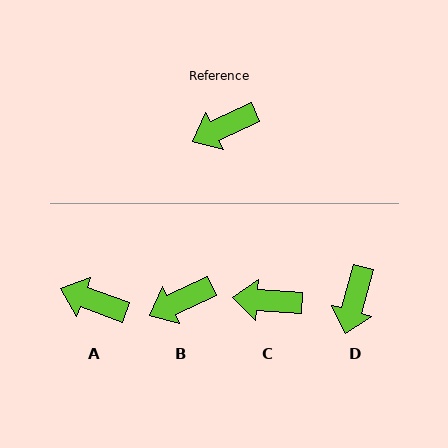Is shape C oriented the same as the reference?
No, it is off by about 29 degrees.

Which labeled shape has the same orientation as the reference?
B.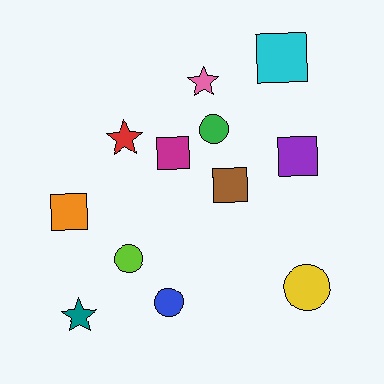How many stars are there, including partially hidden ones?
There are 3 stars.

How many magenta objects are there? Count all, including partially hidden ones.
There is 1 magenta object.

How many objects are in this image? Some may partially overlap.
There are 12 objects.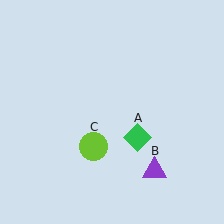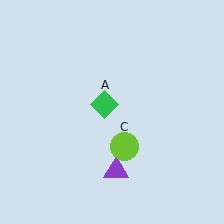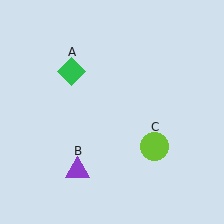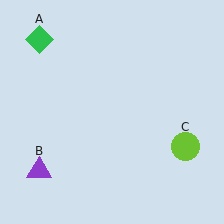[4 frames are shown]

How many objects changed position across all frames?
3 objects changed position: green diamond (object A), purple triangle (object B), lime circle (object C).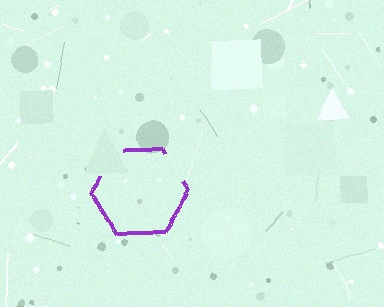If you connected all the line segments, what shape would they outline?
They would outline a hexagon.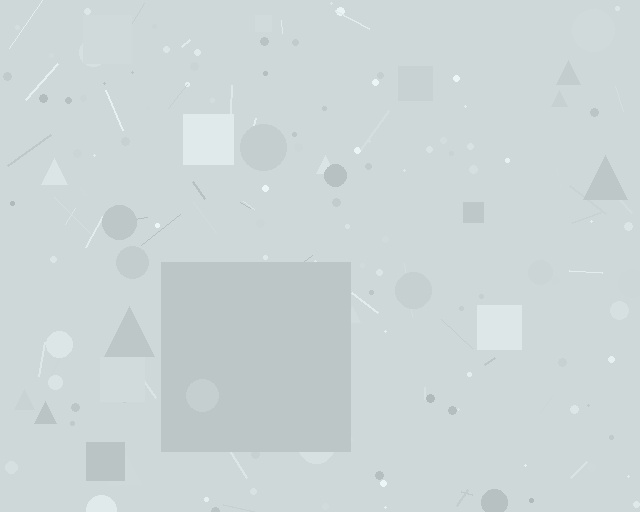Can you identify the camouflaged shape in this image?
The camouflaged shape is a square.